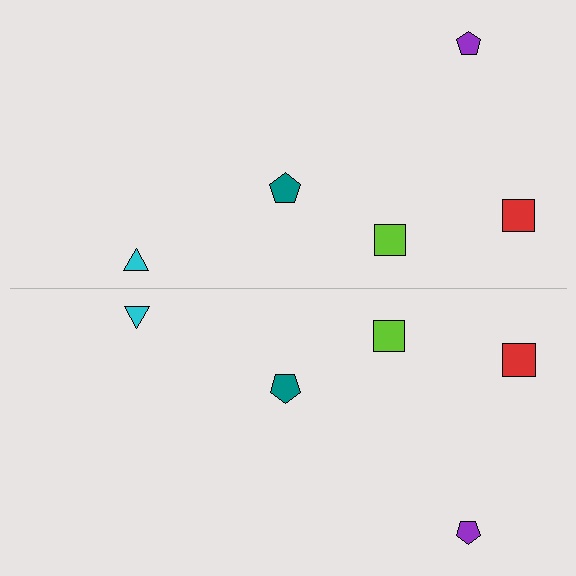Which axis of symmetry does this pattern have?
The pattern has a horizontal axis of symmetry running through the center of the image.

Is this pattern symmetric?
Yes, this pattern has bilateral (reflection) symmetry.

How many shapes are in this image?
There are 10 shapes in this image.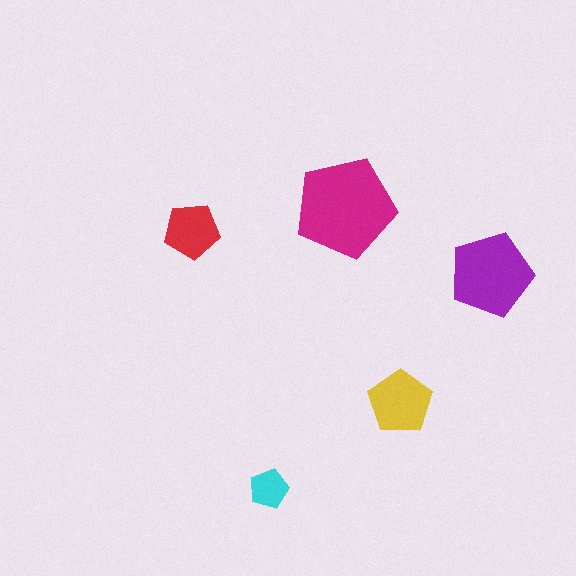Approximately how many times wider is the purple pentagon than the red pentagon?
About 1.5 times wider.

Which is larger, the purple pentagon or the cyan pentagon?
The purple one.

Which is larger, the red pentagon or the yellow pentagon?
The yellow one.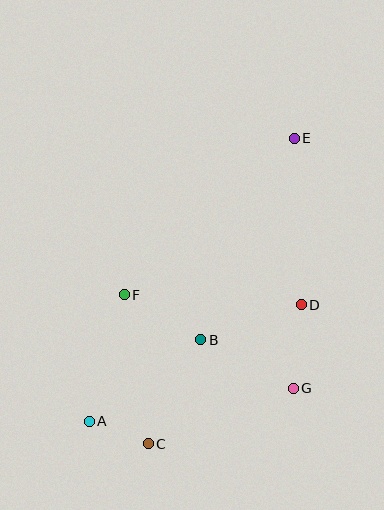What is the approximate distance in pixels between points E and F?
The distance between E and F is approximately 231 pixels.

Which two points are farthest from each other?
Points A and E are farthest from each other.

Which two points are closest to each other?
Points A and C are closest to each other.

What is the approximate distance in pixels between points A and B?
The distance between A and B is approximately 138 pixels.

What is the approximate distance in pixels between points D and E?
The distance between D and E is approximately 167 pixels.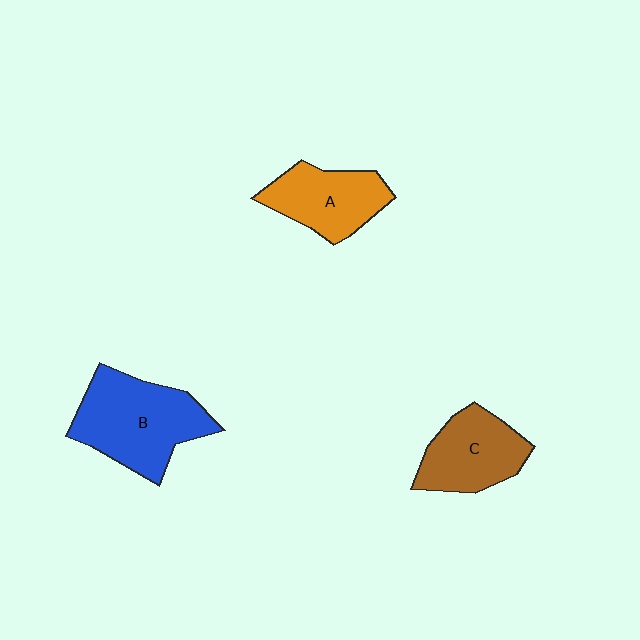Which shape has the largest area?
Shape B (blue).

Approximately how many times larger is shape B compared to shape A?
Approximately 1.5 times.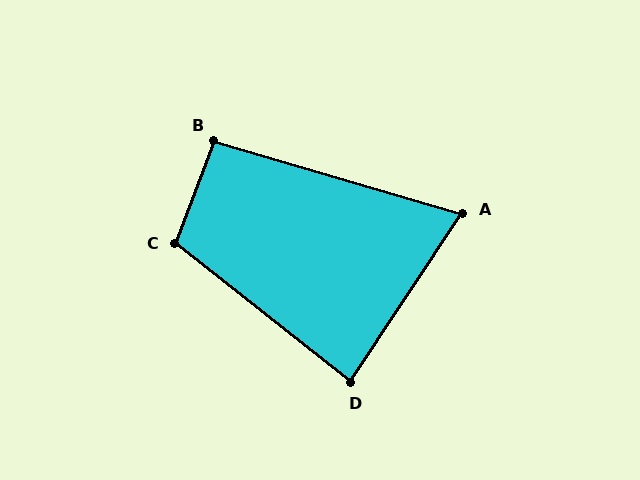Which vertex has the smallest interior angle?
A, at approximately 73 degrees.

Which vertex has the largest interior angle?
C, at approximately 107 degrees.